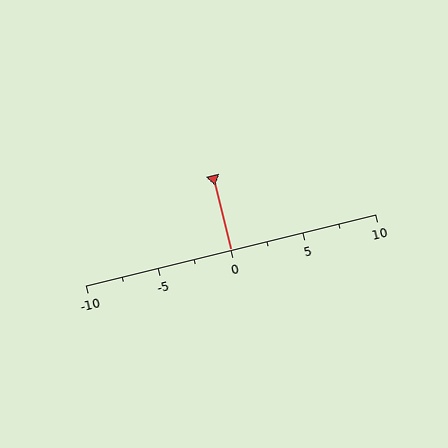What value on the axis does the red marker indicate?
The marker indicates approximately 0.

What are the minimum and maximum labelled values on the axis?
The axis runs from -10 to 10.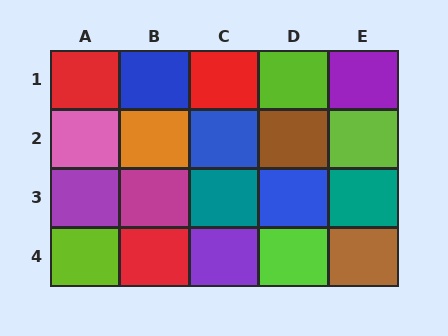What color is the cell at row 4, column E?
Brown.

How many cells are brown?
2 cells are brown.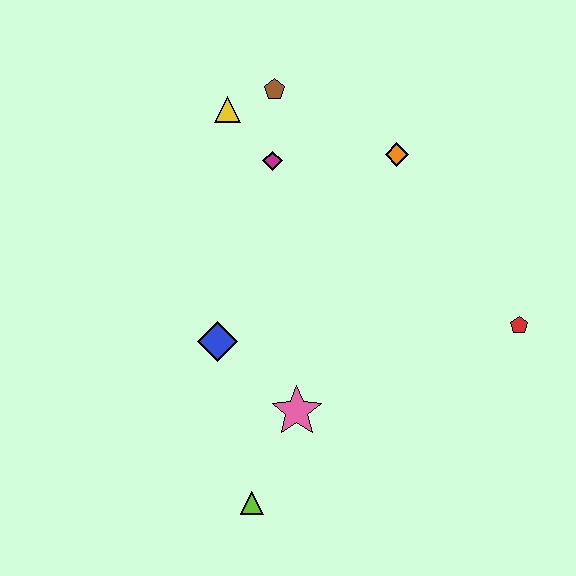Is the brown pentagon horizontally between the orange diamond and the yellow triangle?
Yes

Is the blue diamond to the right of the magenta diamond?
No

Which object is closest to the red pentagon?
The orange diamond is closest to the red pentagon.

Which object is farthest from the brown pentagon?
The lime triangle is farthest from the brown pentagon.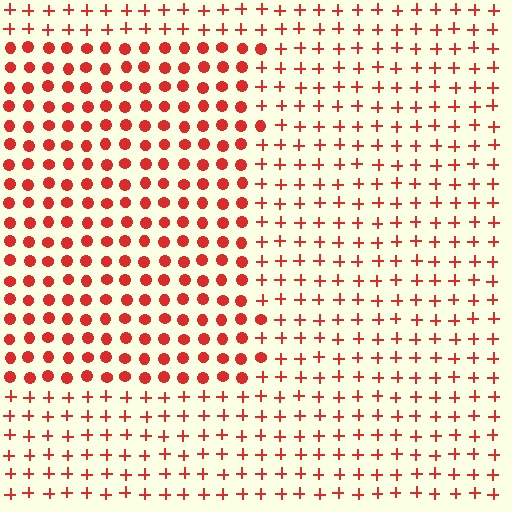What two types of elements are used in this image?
The image uses circles inside the rectangle region and plus signs outside it.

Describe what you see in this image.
The image is filled with small red elements arranged in a uniform grid. A rectangle-shaped region contains circles, while the surrounding area contains plus signs. The boundary is defined purely by the change in element shape.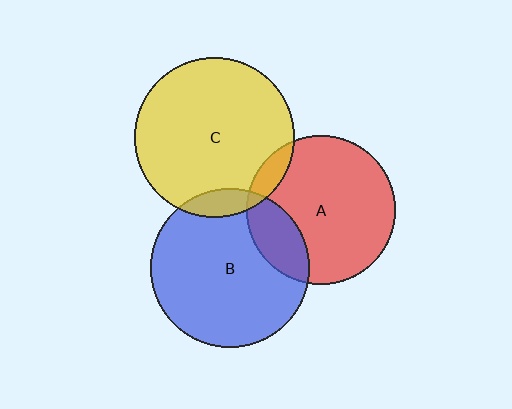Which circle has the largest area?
Circle C (yellow).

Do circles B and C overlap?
Yes.